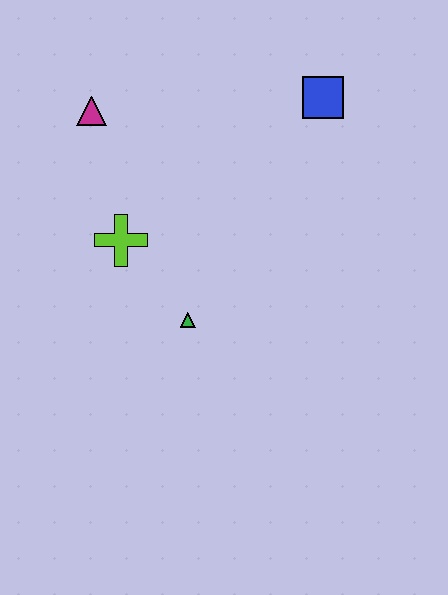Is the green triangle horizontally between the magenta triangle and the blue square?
Yes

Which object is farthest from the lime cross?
The blue square is farthest from the lime cross.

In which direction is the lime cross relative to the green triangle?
The lime cross is above the green triangle.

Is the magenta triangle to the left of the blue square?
Yes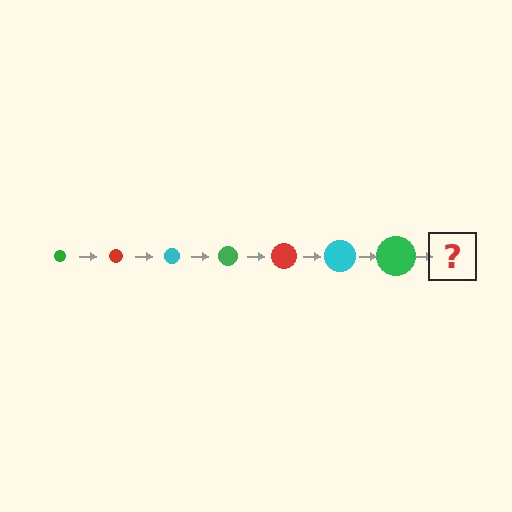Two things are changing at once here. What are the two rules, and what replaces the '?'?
The two rules are that the circle grows larger each step and the color cycles through green, red, and cyan. The '?' should be a red circle, larger than the previous one.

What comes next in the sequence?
The next element should be a red circle, larger than the previous one.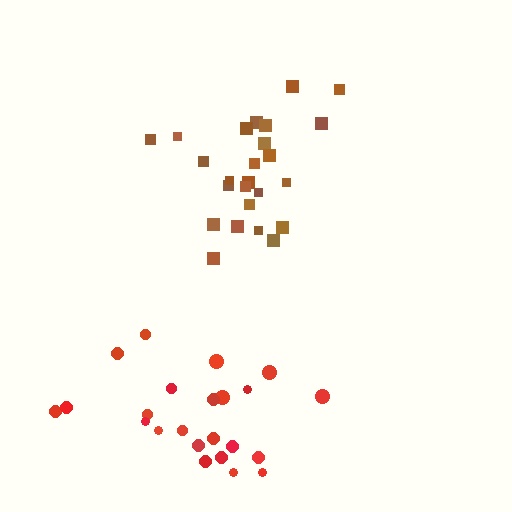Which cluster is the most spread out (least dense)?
Red.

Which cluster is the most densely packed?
Brown.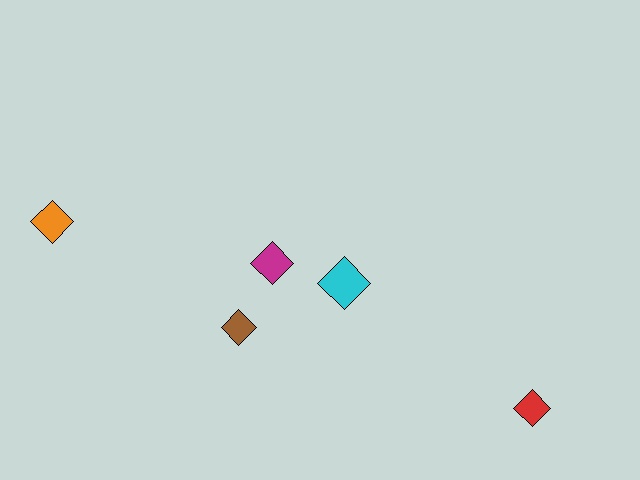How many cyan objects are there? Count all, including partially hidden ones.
There is 1 cyan object.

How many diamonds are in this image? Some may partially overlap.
There are 5 diamonds.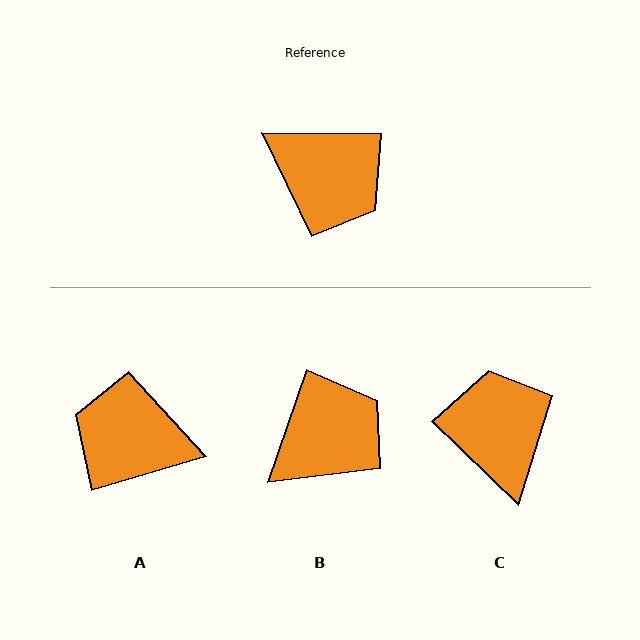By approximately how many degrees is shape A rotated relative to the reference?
Approximately 163 degrees clockwise.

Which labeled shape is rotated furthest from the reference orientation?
A, about 163 degrees away.